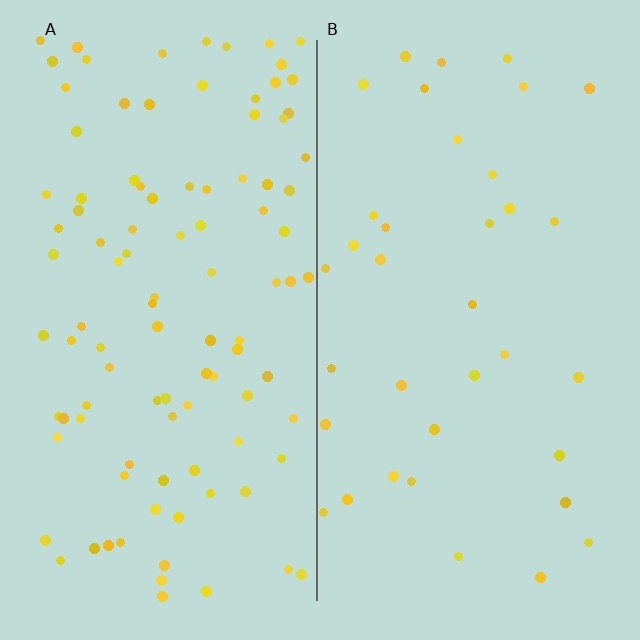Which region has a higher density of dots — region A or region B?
A (the left).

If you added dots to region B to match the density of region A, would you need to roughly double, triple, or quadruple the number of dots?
Approximately triple.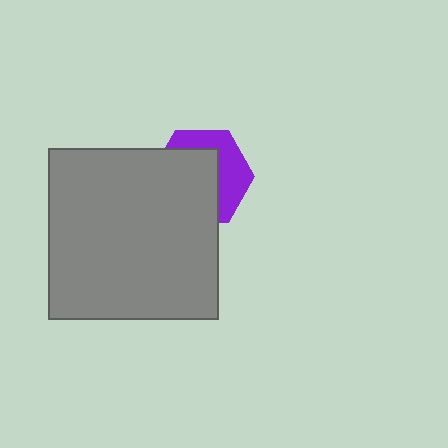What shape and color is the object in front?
The object in front is a gray square.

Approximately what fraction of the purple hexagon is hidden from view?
Roughly 60% of the purple hexagon is hidden behind the gray square.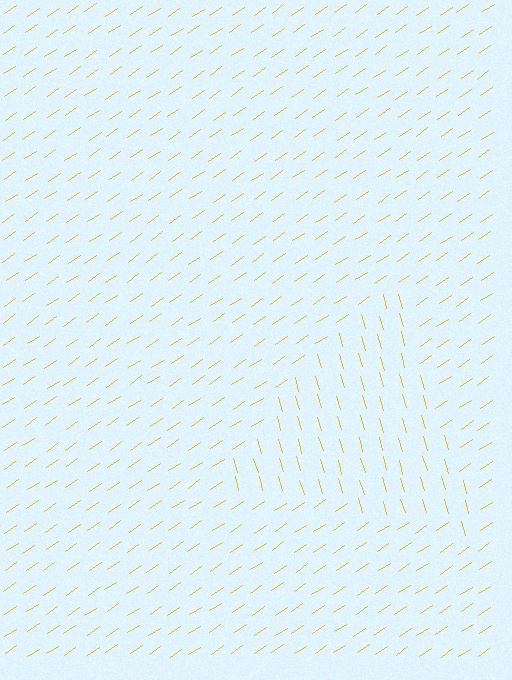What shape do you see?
I see a triangle.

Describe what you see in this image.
The image is filled with small yellow line segments. A triangle region in the image has lines oriented differently from the surrounding lines, creating a visible texture boundary.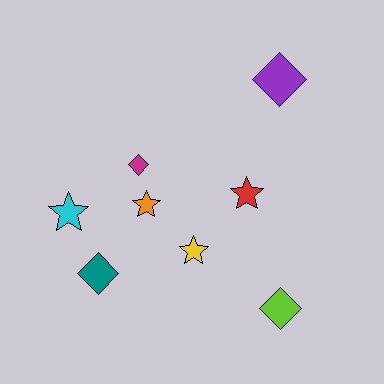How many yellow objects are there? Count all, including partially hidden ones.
There is 1 yellow object.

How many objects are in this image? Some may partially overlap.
There are 8 objects.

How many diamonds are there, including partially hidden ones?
There are 4 diamonds.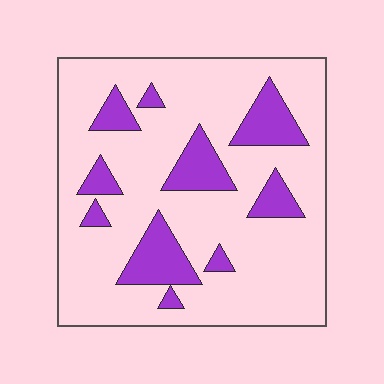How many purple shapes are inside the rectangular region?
10.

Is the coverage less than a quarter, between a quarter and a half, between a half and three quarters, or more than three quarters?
Less than a quarter.